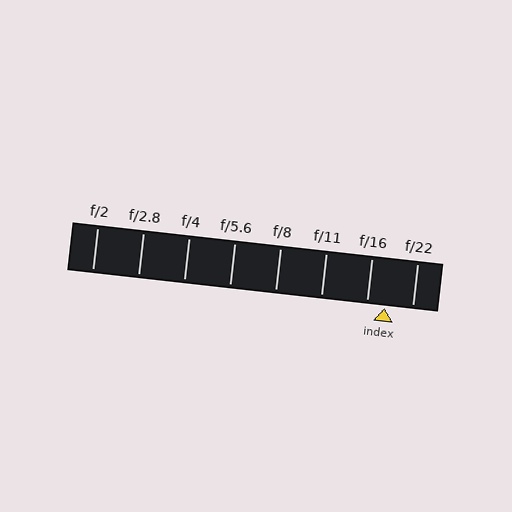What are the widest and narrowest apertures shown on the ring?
The widest aperture shown is f/2 and the narrowest is f/22.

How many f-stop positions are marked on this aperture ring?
There are 8 f-stop positions marked.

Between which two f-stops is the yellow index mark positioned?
The index mark is between f/16 and f/22.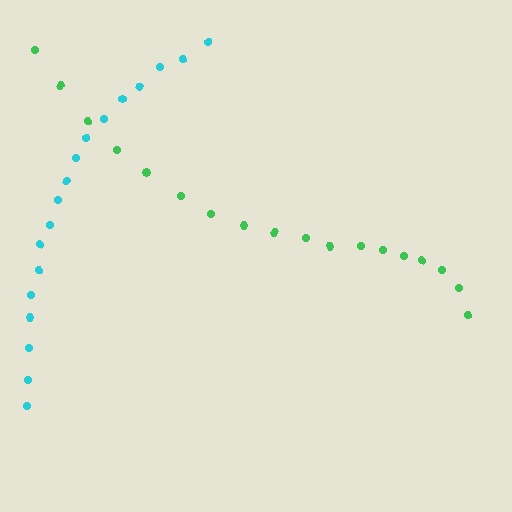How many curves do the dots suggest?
There are 2 distinct paths.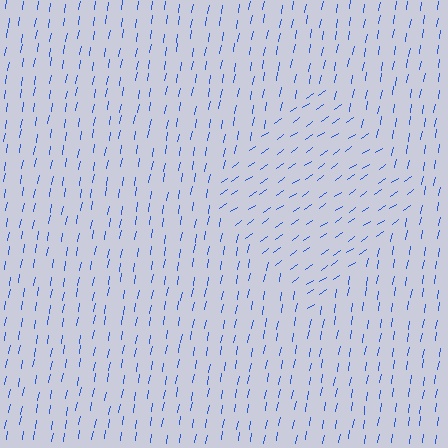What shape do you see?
I see a diamond.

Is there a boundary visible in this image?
Yes, there is a texture boundary formed by a change in line orientation.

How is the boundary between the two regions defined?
The boundary is defined purely by a change in line orientation (approximately 45 degrees difference). All lines are the same color and thickness.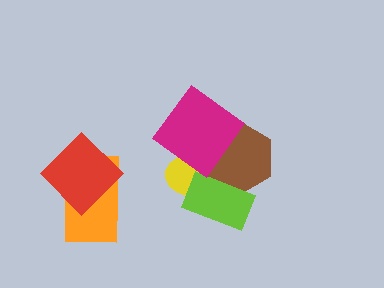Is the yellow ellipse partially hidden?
Yes, it is partially covered by another shape.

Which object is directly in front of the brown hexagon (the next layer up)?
The lime rectangle is directly in front of the brown hexagon.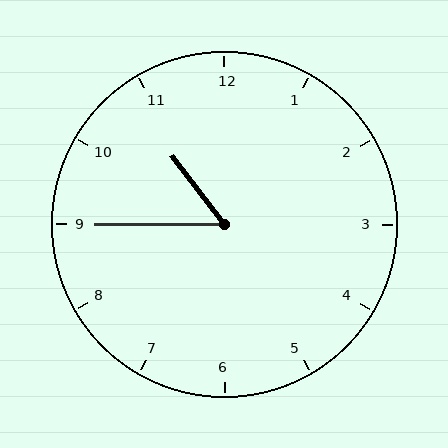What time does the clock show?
10:45.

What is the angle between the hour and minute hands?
Approximately 52 degrees.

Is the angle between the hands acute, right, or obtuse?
It is acute.